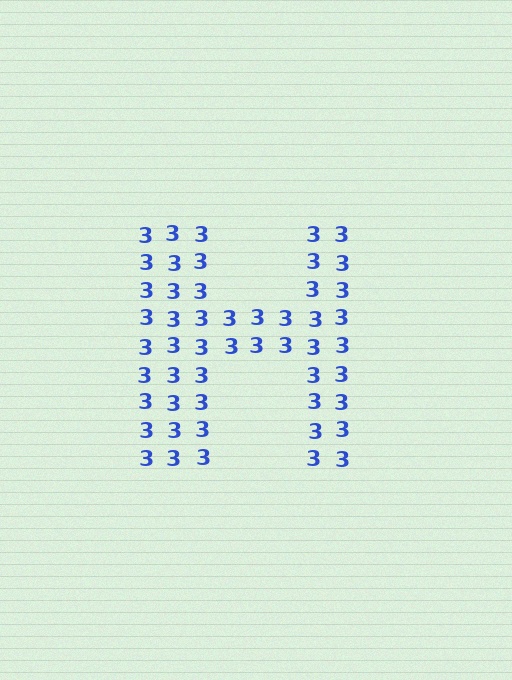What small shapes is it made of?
It is made of small digit 3's.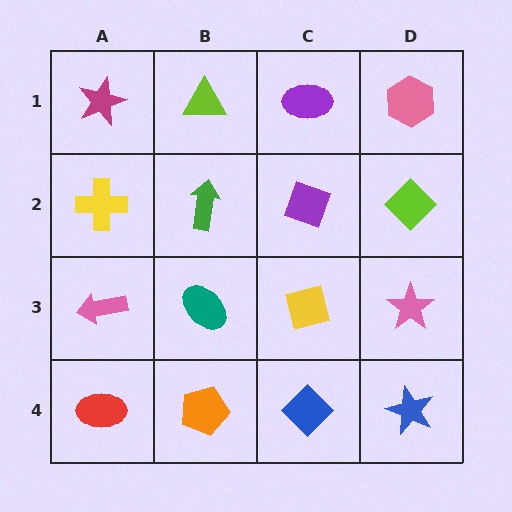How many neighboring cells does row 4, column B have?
3.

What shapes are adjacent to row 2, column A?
A magenta star (row 1, column A), a pink arrow (row 3, column A), a green arrow (row 2, column B).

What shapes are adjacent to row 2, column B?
A lime triangle (row 1, column B), a teal ellipse (row 3, column B), a yellow cross (row 2, column A), a purple diamond (row 2, column C).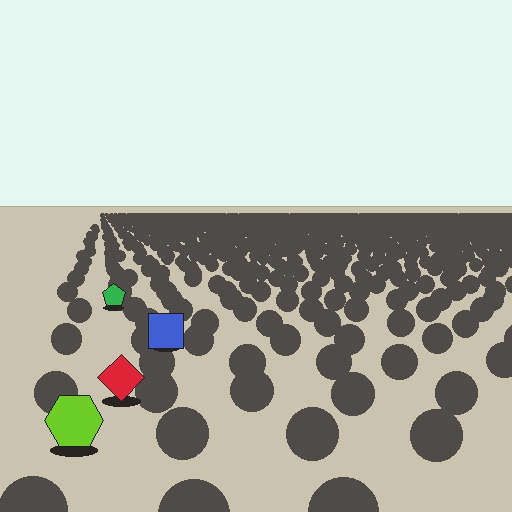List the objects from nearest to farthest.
From nearest to farthest: the lime hexagon, the red diamond, the blue square, the green pentagon.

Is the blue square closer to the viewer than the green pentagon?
Yes. The blue square is closer — you can tell from the texture gradient: the ground texture is coarser near it.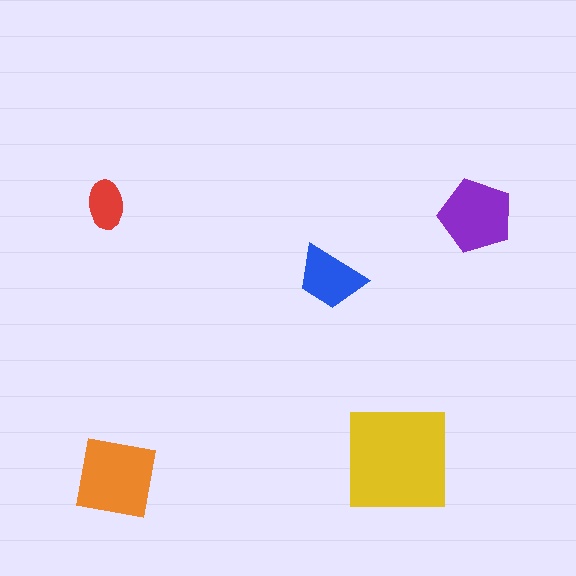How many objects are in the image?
There are 5 objects in the image.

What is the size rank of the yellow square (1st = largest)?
1st.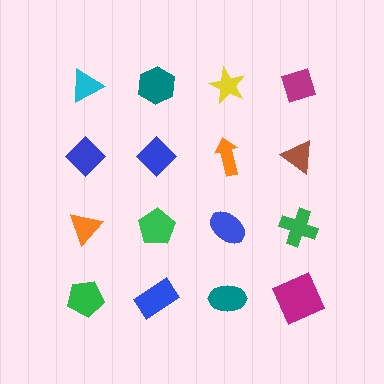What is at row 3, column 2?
A green pentagon.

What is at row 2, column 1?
A blue diamond.